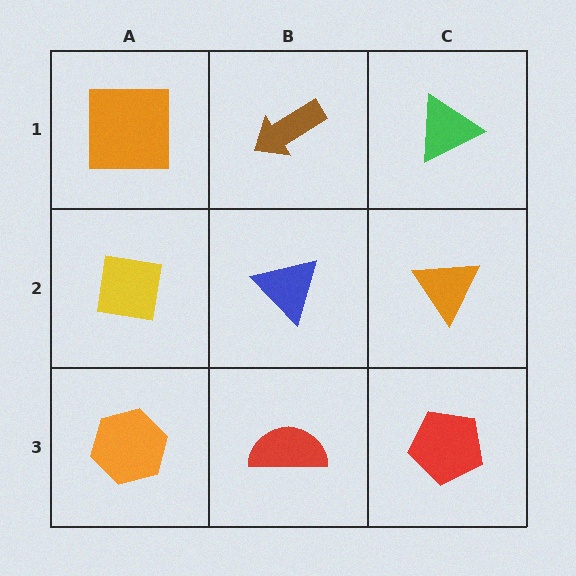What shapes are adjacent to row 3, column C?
An orange triangle (row 2, column C), a red semicircle (row 3, column B).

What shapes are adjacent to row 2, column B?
A brown arrow (row 1, column B), a red semicircle (row 3, column B), a yellow square (row 2, column A), an orange triangle (row 2, column C).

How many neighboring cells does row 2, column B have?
4.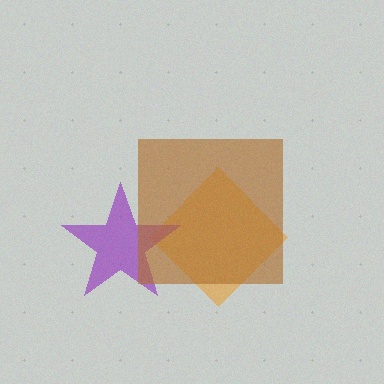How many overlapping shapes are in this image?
There are 3 overlapping shapes in the image.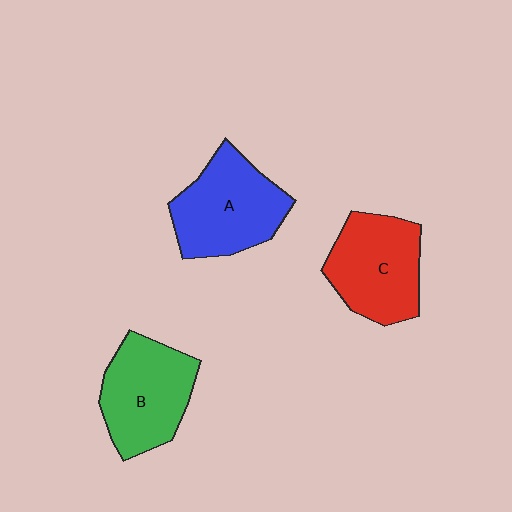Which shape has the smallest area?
Shape C (red).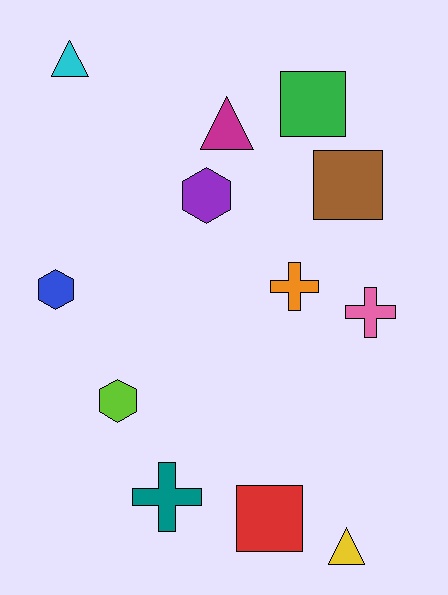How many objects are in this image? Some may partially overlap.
There are 12 objects.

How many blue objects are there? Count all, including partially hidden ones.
There is 1 blue object.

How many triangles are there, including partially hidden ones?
There are 3 triangles.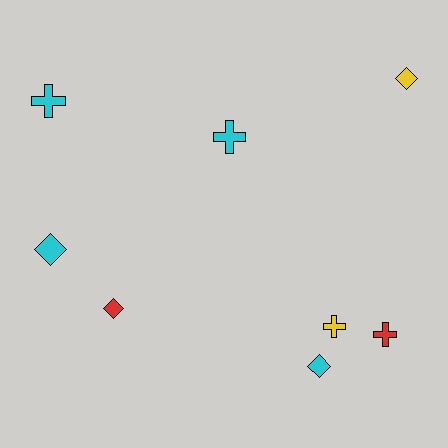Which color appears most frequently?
Cyan, with 4 objects.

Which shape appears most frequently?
Cross, with 4 objects.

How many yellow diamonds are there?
There is 1 yellow diamond.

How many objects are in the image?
There are 8 objects.